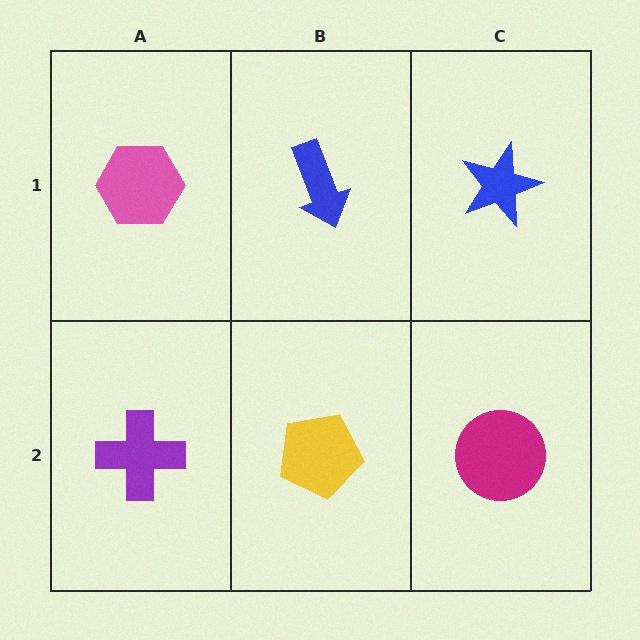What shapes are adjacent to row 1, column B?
A yellow pentagon (row 2, column B), a pink hexagon (row 1, column A), a blue star (row 1, column C).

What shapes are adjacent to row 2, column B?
A blue arrow (row 1, column B), a purple cross (row 2, column A), a magenta circle (row 2, column C).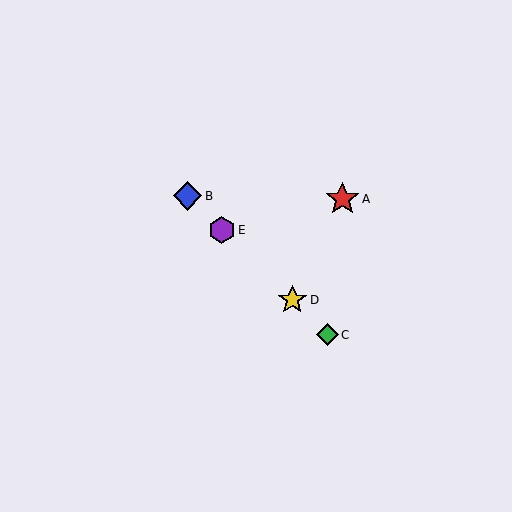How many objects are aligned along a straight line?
4 objects (B, C, D, E) are aligned along a straight line.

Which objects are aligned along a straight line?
Objects B, C, D, E are aligned along a straight line.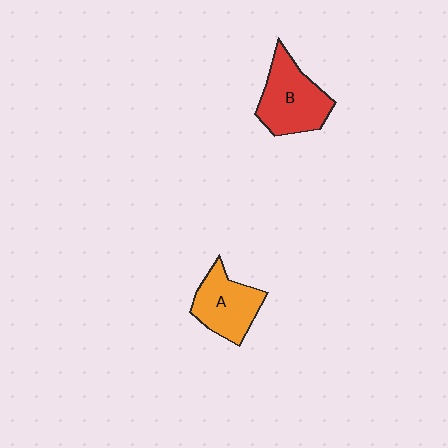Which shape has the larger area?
Shape B (red).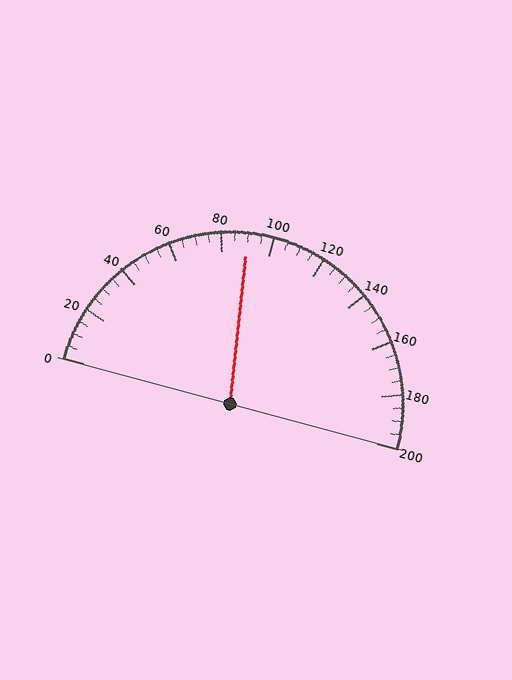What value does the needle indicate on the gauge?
The needle indicates approximately 90.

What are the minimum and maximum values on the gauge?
The gauge ranges from 0 to 200.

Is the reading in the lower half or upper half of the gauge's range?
The reading is in the lower half of the range (0 to 200).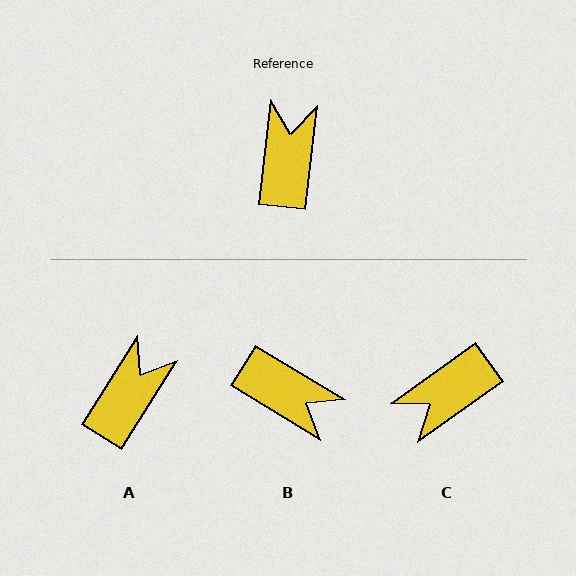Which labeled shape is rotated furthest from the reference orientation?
C, about 132 degrees away.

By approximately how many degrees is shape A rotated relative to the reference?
Approximately 25 degrees clockwise.